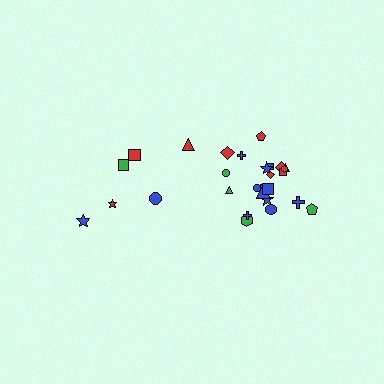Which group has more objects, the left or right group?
The right group.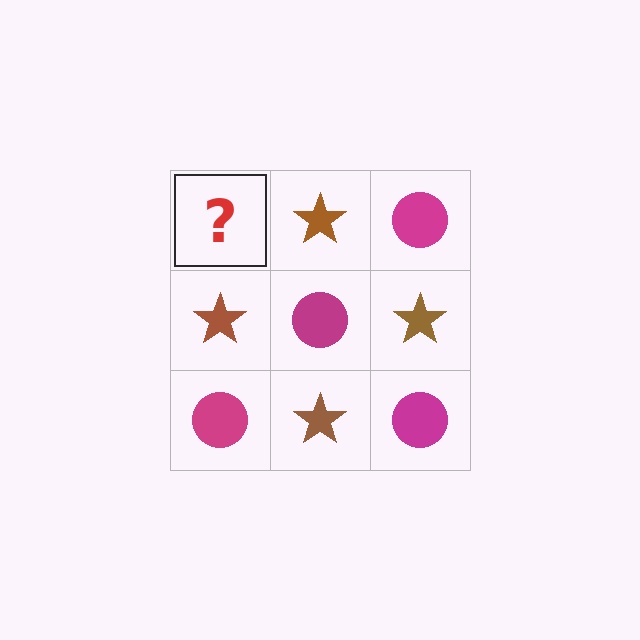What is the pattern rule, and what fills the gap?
The rule is that it alternates magenta circle and brown star in a checkerboard pattern. The gap should be filled with a magenta circle.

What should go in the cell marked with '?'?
The missing cell should contain a magenta circle.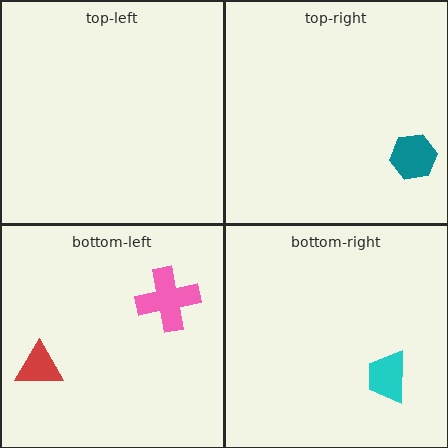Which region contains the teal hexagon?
The top-right region.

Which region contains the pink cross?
The bottom-left region.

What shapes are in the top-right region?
The teal hexagon.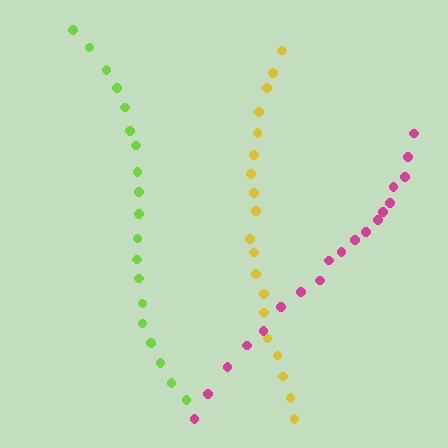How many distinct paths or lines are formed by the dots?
There are 3 distinct paths.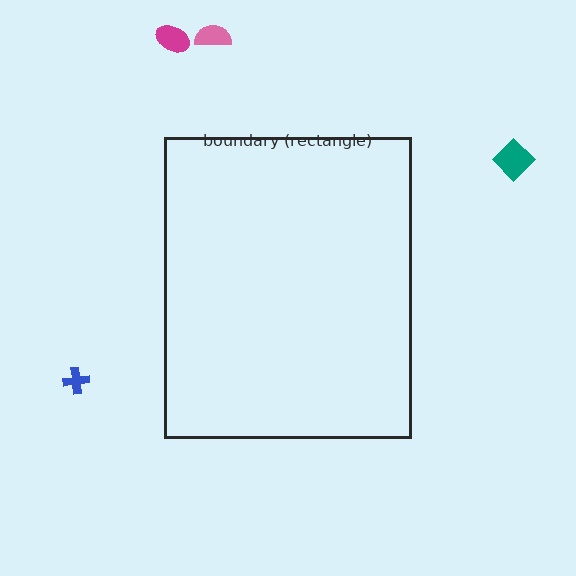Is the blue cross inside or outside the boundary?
Outside.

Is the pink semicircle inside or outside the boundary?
Outside.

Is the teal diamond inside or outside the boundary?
Outside.